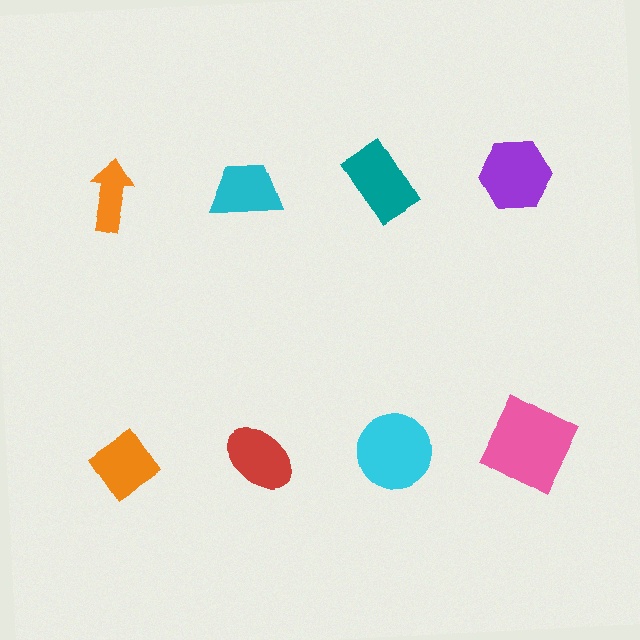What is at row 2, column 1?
An orange diamond.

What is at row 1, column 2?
A cyan trapezoid.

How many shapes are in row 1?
4 shapes.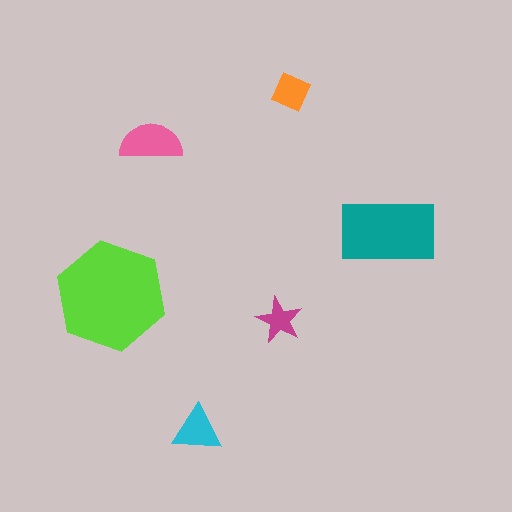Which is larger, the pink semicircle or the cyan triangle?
The pink semicircle.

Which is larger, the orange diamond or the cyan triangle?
The cyan triangle.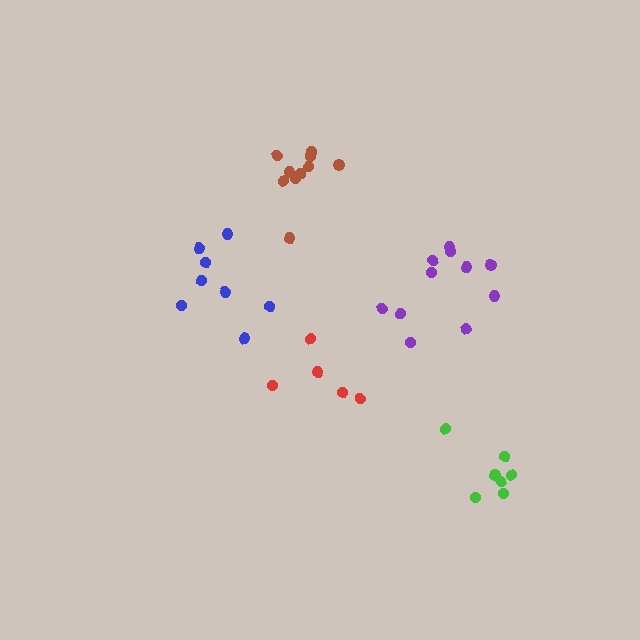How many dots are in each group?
Group 1: 10 dots, Group 2: 8 dots, Group 3: 5 dots, Group 4: 7 dots, Group 5: 11 dots (41 total).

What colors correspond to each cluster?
The clusters are colored: brown, blue, red, green, purple.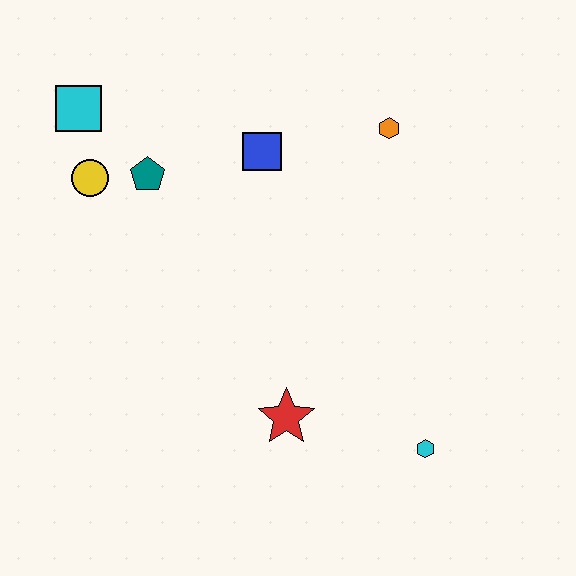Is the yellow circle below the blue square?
Yes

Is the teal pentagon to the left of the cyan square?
No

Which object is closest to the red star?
The cyan hexagon is closest to the red star.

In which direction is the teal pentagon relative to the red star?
The teal pentagon is above the red star.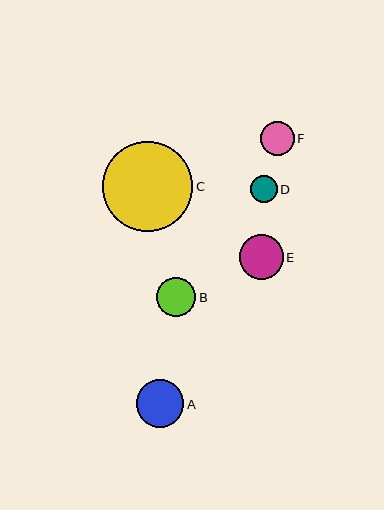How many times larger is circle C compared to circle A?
Circle C is approximately 1.9 times the size of circle A.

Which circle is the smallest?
Circle D is the smallest with a size of approximately 27 pixels.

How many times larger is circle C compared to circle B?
Circle C is approximately 2.3 times the size of circle B.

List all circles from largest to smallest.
From largest to smallest: C, A, E, B, F, D.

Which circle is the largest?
Circle C is the largest with a size of approximately 90 pixels.